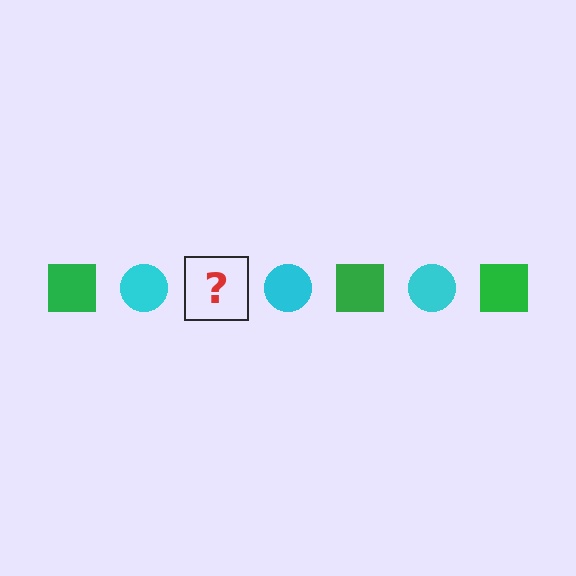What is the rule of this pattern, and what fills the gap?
The rule is that the pattern alternates between green square and cyan circle. The gap should be filled with a green square.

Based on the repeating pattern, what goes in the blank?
The blank should be a green square.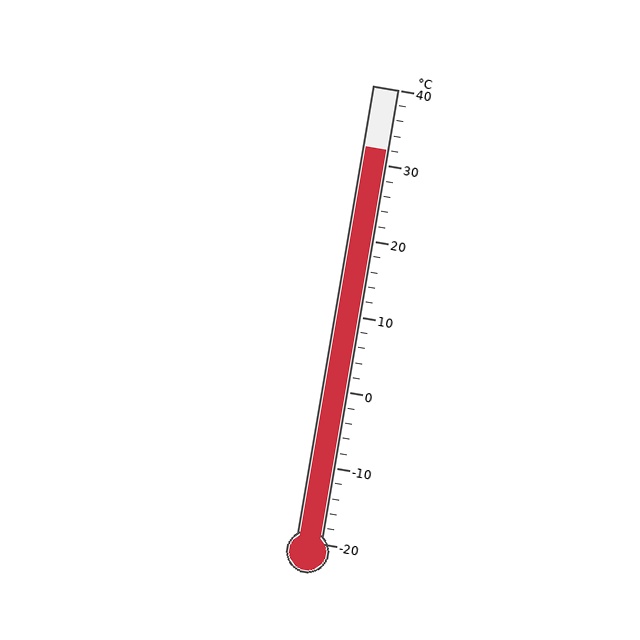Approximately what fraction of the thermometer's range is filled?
The thermometer is filled to approximately 85% of its range.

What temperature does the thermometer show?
The thermometer shows approximately 32°C.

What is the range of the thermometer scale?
The thermometer scale ranges from -20°C to 40°C.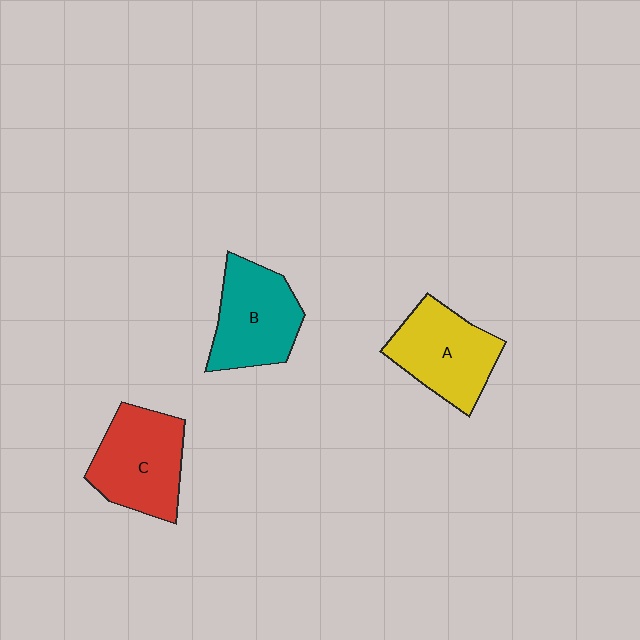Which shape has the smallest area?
Shape B (teal).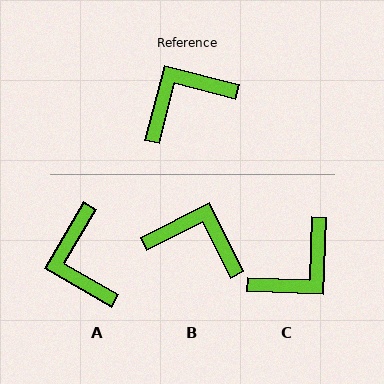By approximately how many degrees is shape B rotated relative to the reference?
Approximately 49 degrees clockwise.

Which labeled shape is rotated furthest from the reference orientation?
C, about 167 degrees away.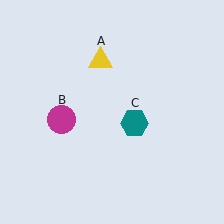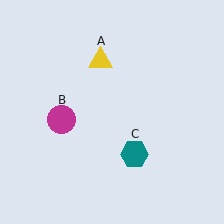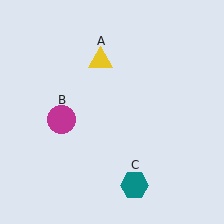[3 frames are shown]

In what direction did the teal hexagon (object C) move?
The teal hexagon (object C) moved down.